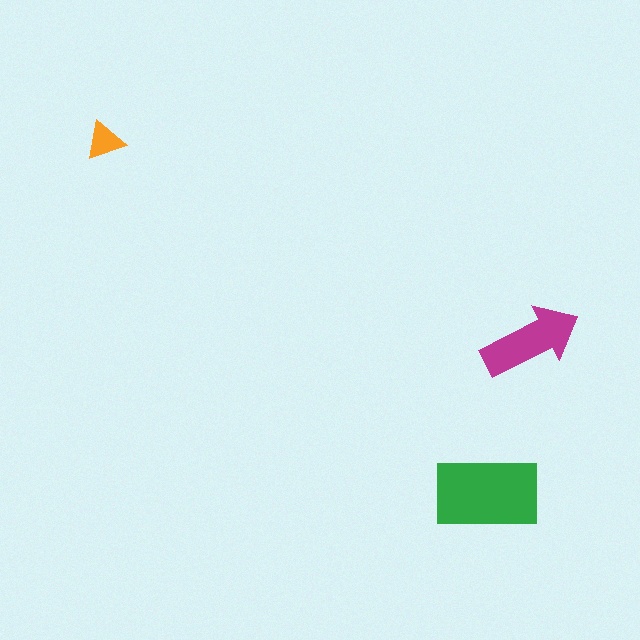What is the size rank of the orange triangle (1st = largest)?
3rd.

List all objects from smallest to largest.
The orange triangle, the magenta arrow, the green rectangle.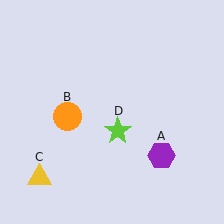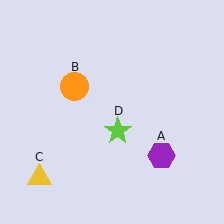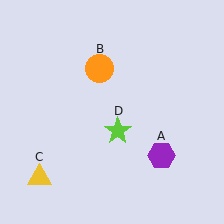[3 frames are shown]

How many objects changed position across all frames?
1 object changed position: orange circle (object B).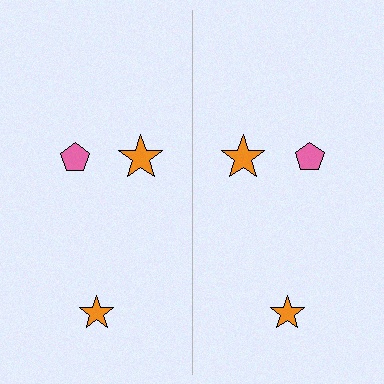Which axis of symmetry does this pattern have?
The pattern has a vertical axis of symmetry running through the center of the image.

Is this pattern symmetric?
Yes, this pattern has bilateral (reflection) symmetry.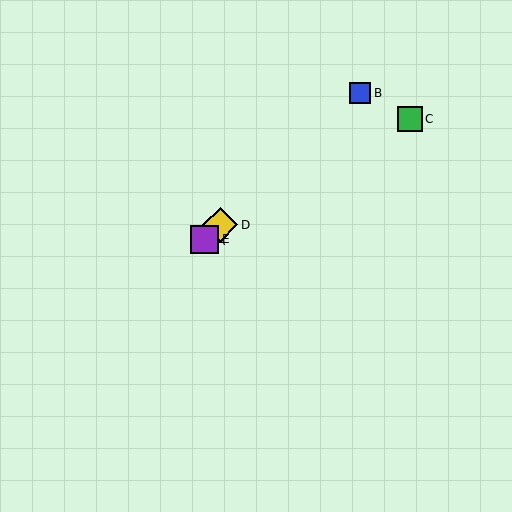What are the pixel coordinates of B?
Object B is at (360, 93).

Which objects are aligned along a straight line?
Objects A, B, D, E are aligned along a straight line.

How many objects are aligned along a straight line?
4 objects (A, B, D, E) are aligned along a straight line.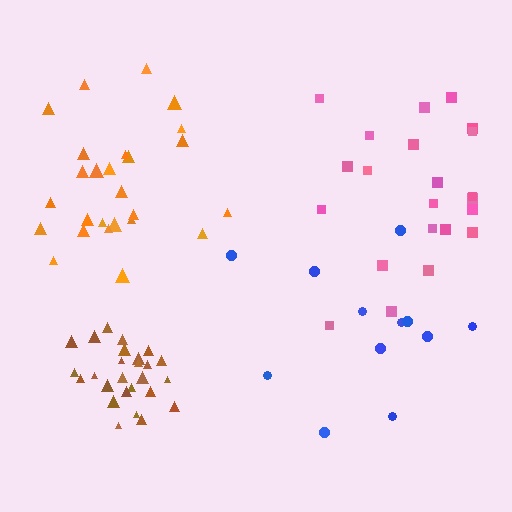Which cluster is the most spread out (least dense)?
Blue.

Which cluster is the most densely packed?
Brown.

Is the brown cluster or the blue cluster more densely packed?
Brown.